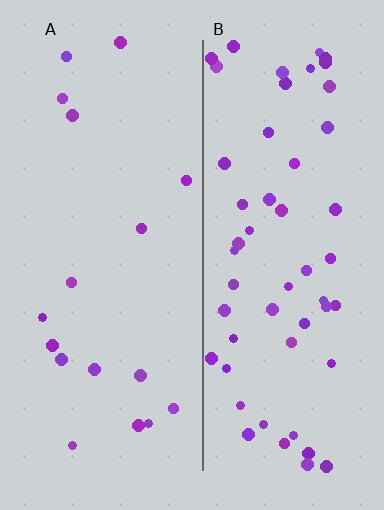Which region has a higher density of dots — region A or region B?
B (the right).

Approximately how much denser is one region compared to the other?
Approximately 3.2× — region B over region A.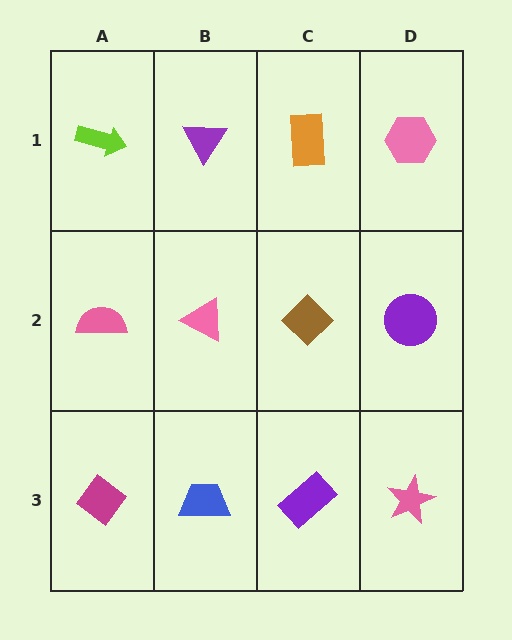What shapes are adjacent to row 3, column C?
A brown diamond (row 2, column C), a blue trapezoid (row 3, column B), a pink star (row 3, column D).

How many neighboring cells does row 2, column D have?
3.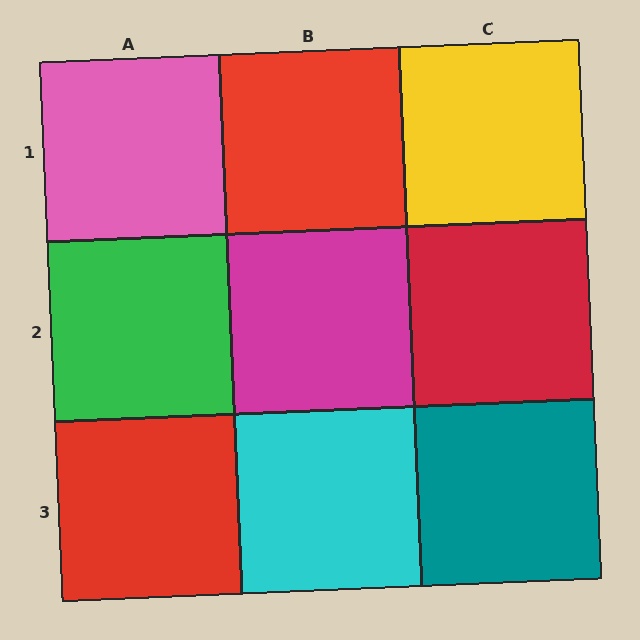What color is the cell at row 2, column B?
Magenta.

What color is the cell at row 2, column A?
Green.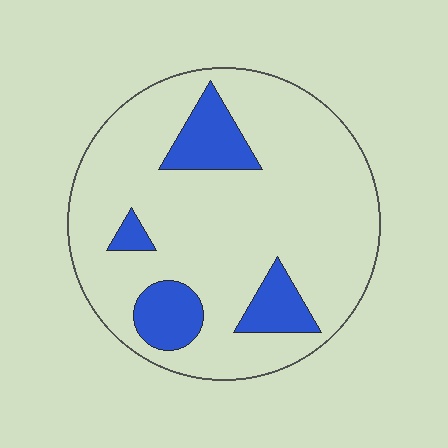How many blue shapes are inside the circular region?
4.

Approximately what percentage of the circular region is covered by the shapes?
Approximately 15%.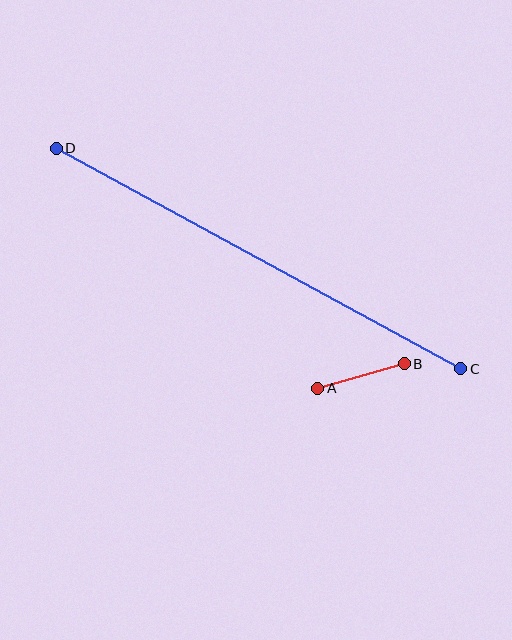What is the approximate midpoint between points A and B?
The midpoint is at approximately (361, 376) pixels.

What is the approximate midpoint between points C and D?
The midpoint is at approximately (259, 258) pixels.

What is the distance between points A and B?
The distance is approximately 90 pixels.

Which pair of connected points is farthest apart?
Points C and D are farthest apart.